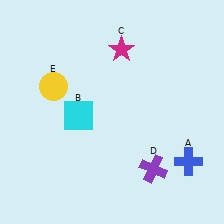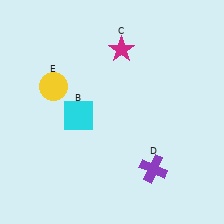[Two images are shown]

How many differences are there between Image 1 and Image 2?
There is 1 difference between the two images.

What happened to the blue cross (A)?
The blue cross (A) was removed in Image 2. It was in the bottom-right area of Image 1.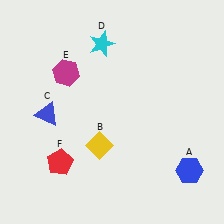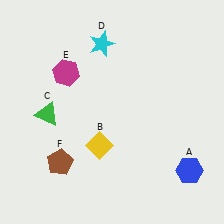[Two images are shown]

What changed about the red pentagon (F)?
In Image 1, F is red. In Image 2, it changed to brown.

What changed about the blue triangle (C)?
In Image 1, C is blue. In Image 2, it changed to green.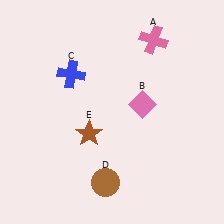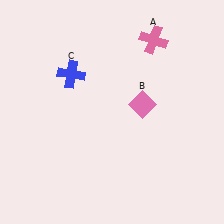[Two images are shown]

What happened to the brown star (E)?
The brown star (E) was removed in Image 2. It was in the bottom-left area of Image 1.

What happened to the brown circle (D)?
The brown circle (D) was removed in Image 2. It was in the bottom-left area of Image 1.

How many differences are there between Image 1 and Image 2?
There are 2 differences between the two images.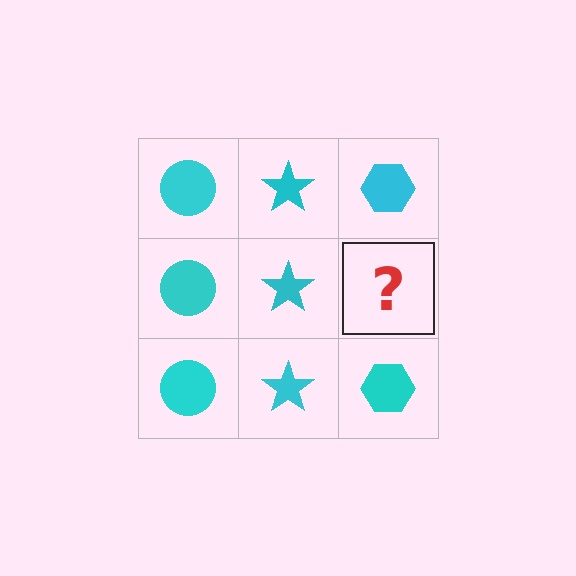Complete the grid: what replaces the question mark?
The question mark should be replaced with a cyan hexagon.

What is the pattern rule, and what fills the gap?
The rule is that each column has a consistent shape. The gap should be filled with a cyan hexagon.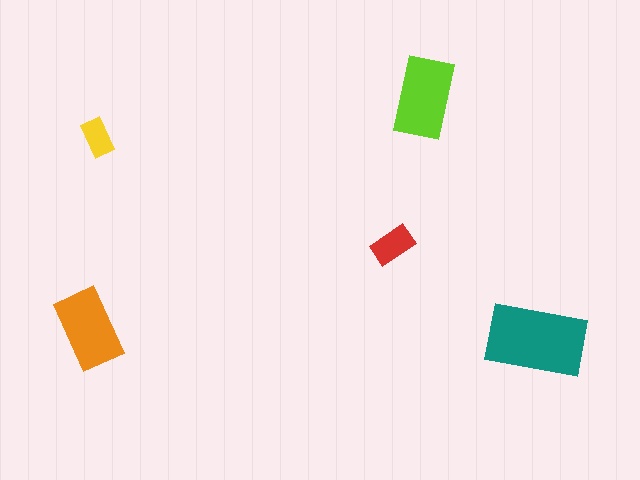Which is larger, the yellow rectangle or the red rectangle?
The red one.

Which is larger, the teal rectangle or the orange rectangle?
The teal one.